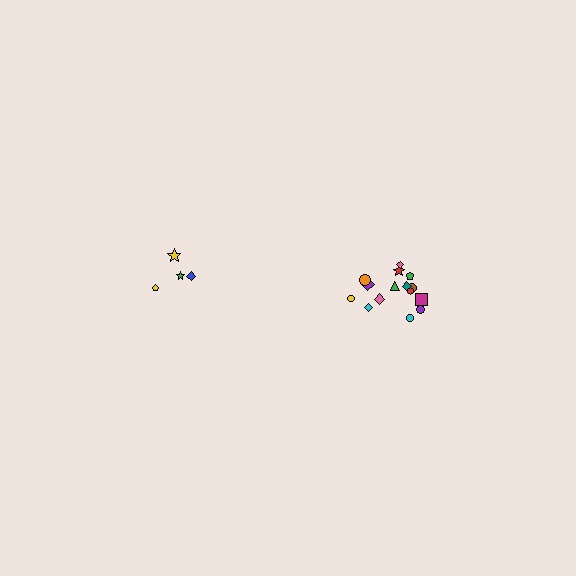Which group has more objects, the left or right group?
The right group.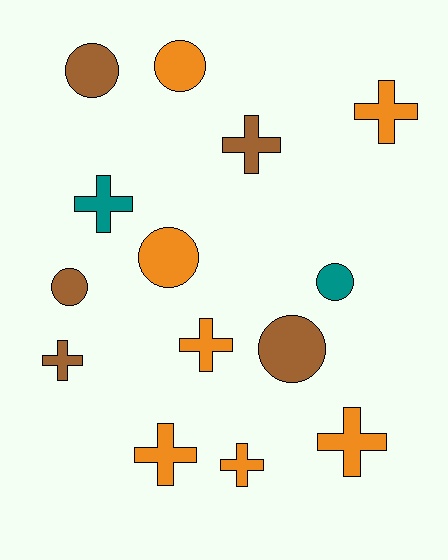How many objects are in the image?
There are 14 objects.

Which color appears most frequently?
Orange, with 7 objects.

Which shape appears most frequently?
Cross, with 8 objects.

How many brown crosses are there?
There are 2 brown crosses.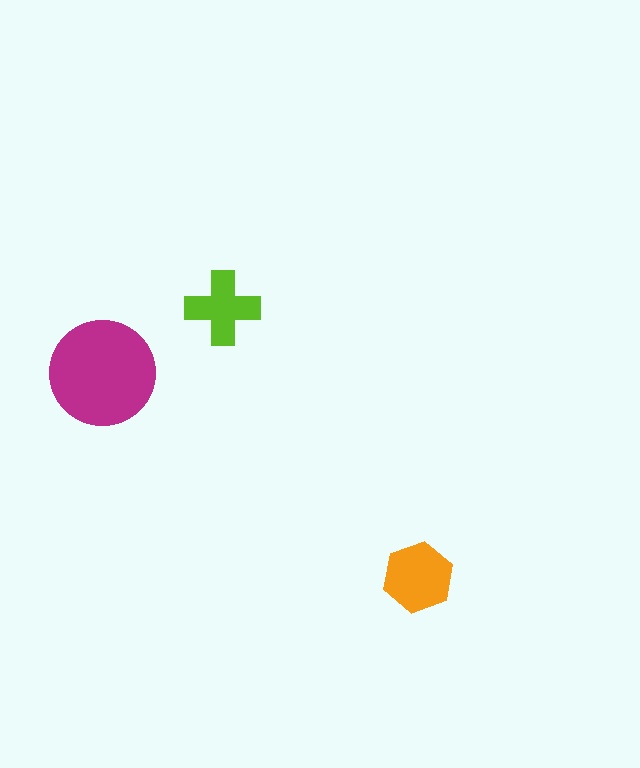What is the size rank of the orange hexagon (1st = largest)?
2nd.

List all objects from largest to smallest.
The magenta circle, the orange hexagon, the lime cross.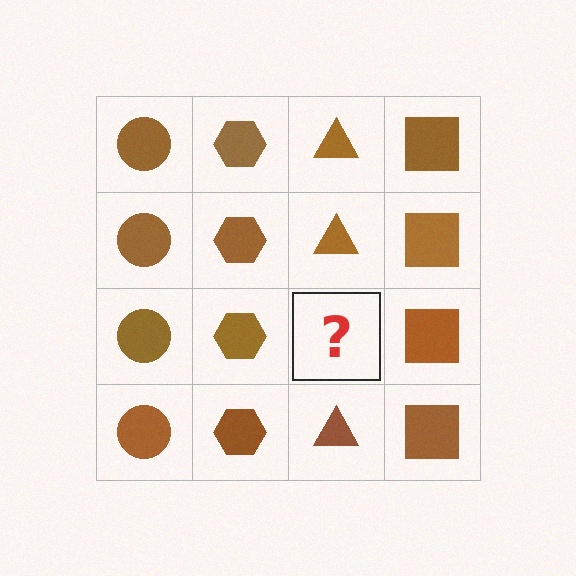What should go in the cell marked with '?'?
The missing cell should contain a brown triangle.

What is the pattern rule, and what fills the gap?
The rule is that each column has a consistent shape. The gap should be filled with a brown triangle.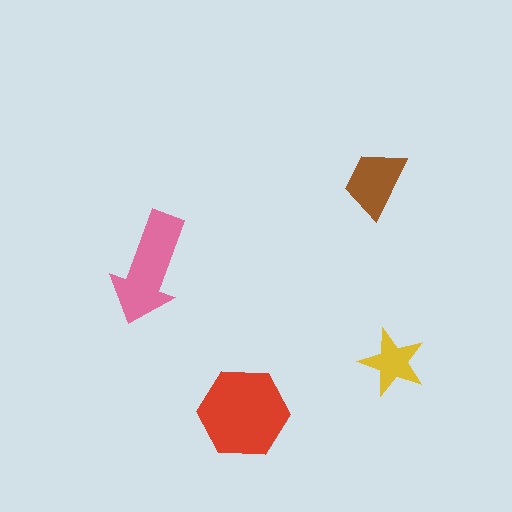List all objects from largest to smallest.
The red hexagon, the pink arrow, the brown trapezoid, the yellow star.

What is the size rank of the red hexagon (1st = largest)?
1st.